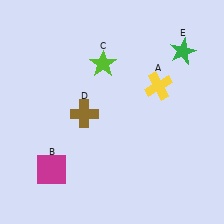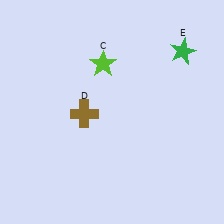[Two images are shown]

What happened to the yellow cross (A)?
The yellow cross (A) was removed in Image 2. It was in the top-right area of Image 1.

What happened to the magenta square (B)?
The magenta square (B) was removed in Image 2. It was in the bottom-left area of Image 1.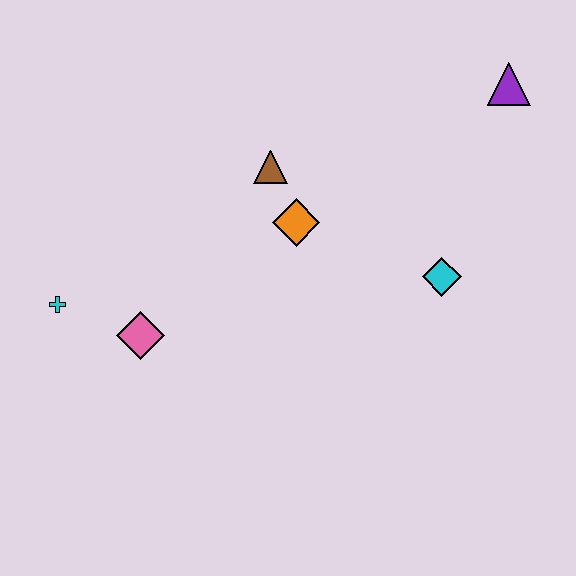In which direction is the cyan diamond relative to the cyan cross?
The cyan diamond is to the right of the cyan cross.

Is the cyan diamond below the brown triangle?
Yes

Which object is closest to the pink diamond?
The cyan cross is closest to the pink diamond.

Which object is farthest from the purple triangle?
The cyan cross is farthest from the purple triangle.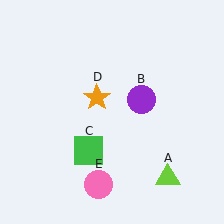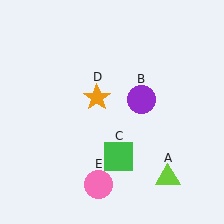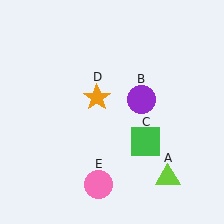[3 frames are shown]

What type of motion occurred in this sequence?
The green square (object C) rotated counterclockwise around the center of the scene.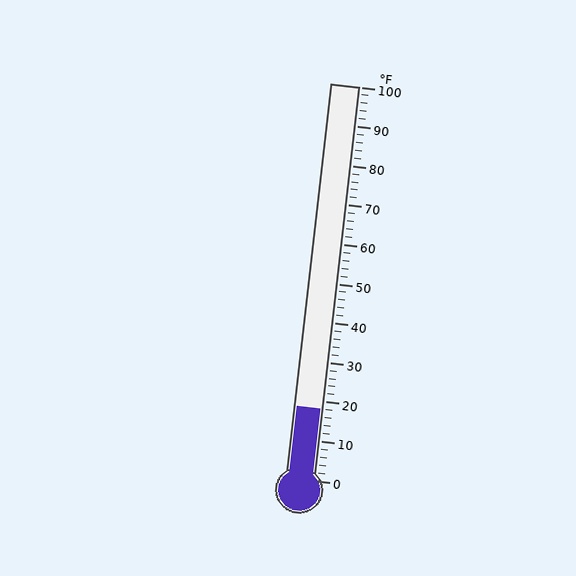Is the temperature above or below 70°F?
The temperature is below 70°F.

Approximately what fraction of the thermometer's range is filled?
The thermometer is filled to approximately 20% of its range.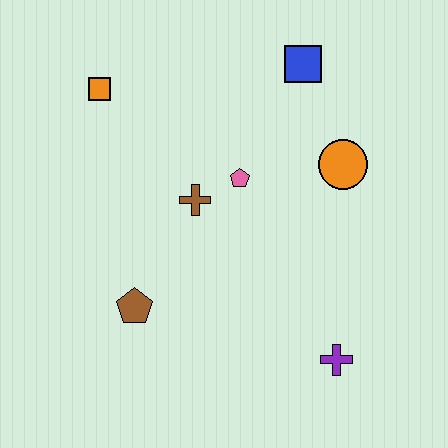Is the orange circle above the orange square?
No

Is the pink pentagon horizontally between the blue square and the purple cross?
No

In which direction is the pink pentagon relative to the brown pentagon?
The pink pentagon is above the brown pentagon.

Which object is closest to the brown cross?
The pink pentagon is closest to the brown cross.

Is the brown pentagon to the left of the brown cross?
Yes